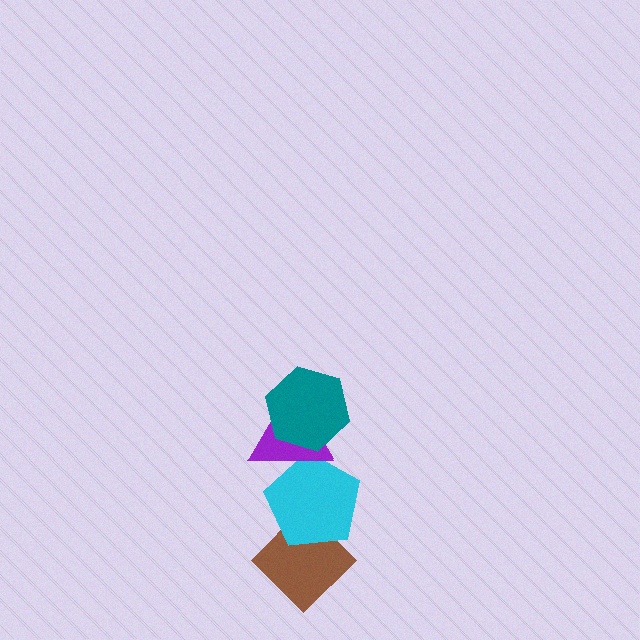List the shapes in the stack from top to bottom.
From top to bottom: the teal hexagon, the purple triangle, the cyan pentagon, the brown diamond.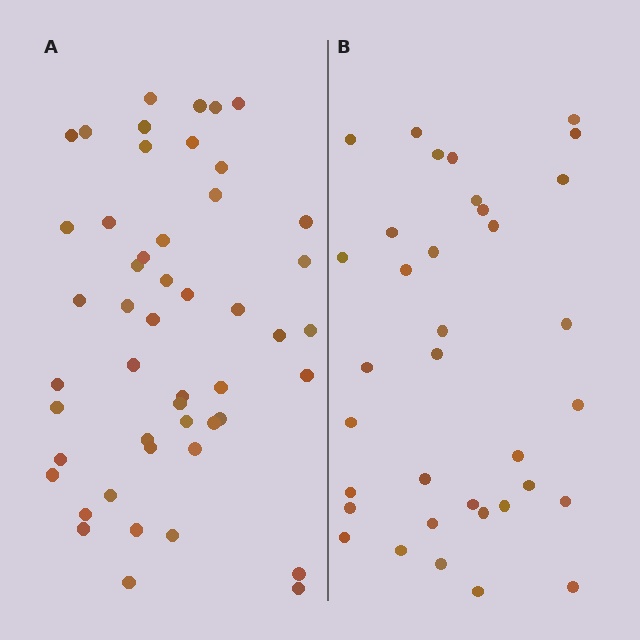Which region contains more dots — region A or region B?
Region A (the left region) has more dots.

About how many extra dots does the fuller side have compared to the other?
Region A has approximately 15 more dots than region B.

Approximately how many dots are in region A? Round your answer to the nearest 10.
About 50 dots. (The exact count is 49, which rounds to 50.)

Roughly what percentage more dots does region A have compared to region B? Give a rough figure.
About 40% more.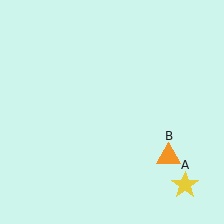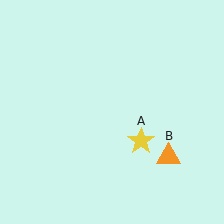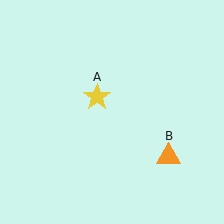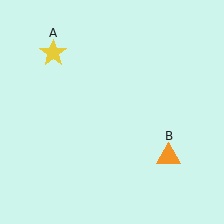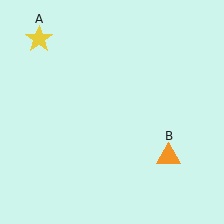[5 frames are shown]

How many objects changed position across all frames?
1 object changed position: yellow star (object A).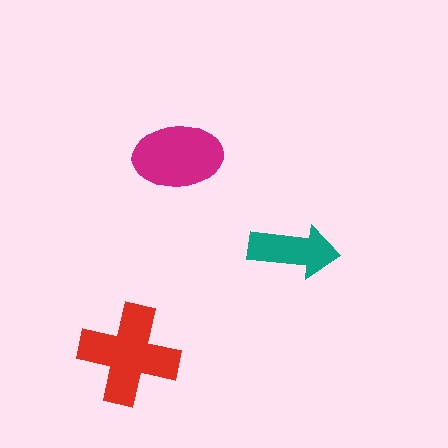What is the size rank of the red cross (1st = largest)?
1st.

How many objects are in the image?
There are 3 objects in the image.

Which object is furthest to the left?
The red cross is leftmost.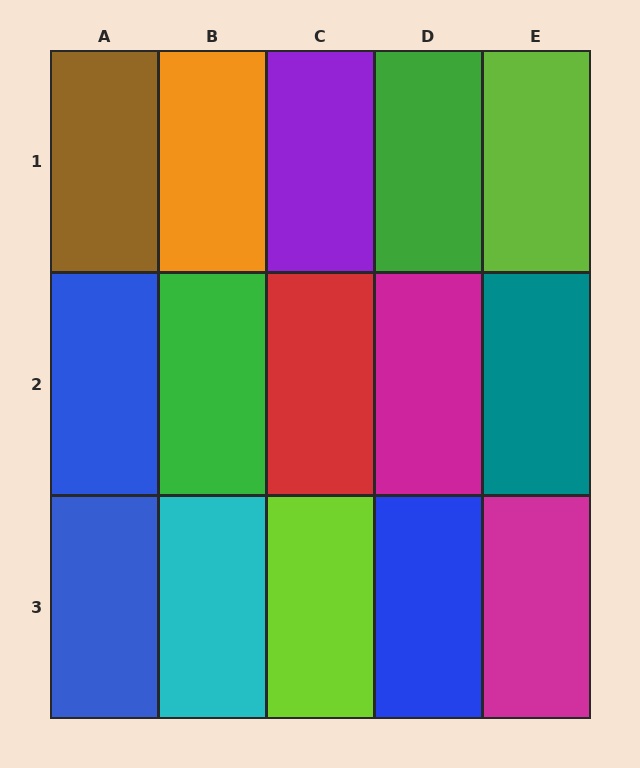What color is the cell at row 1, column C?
Purple.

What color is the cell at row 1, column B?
Orange.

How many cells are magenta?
2 cells are magenta.